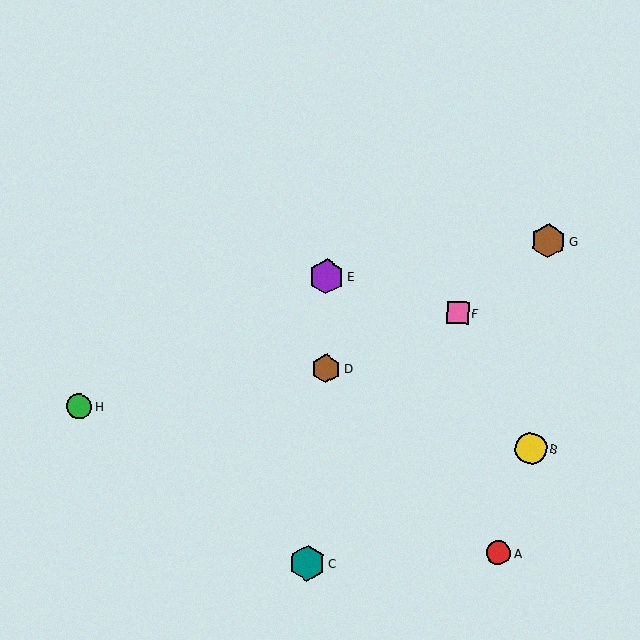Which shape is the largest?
The teal hexagon (labeled C) is the largest.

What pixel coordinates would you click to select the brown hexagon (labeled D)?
Click at (326, 369) to select the brown hexagon D.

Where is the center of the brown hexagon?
The center of the brown hexagon is at (326, 369).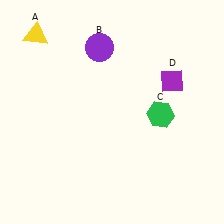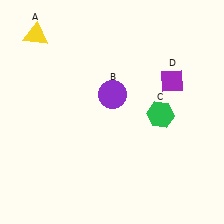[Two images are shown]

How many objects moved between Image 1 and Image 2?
1 object moved between the two images.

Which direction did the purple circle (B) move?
The purple circle (B) moved down.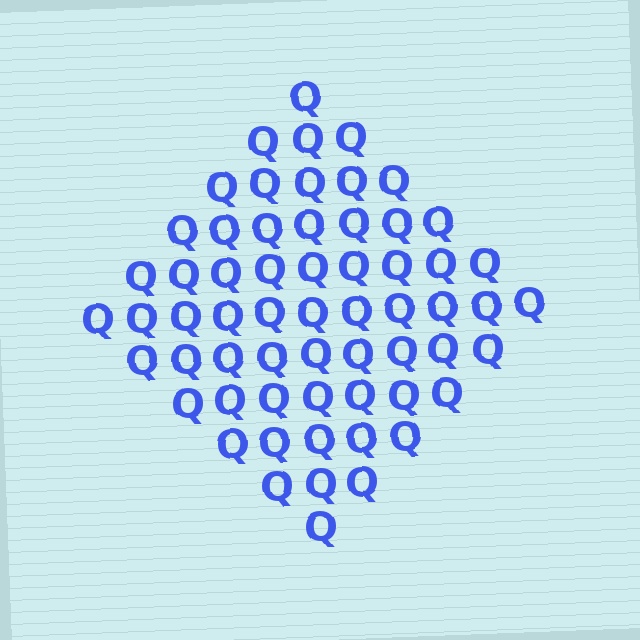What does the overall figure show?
The overall figure shows a diamond.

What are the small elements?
The small elements are letter Q's.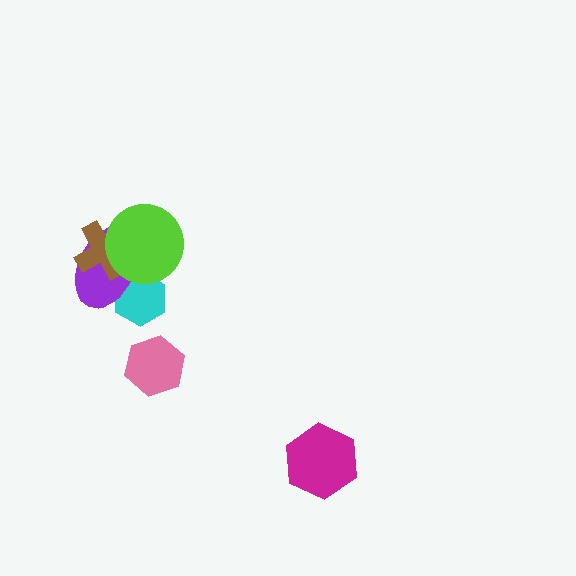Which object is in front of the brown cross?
The lime circle is in front of the brown cross.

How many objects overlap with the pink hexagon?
0 objects overlap with the pink hexagon.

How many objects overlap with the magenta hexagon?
0 objects overlap with the magenta hexagon.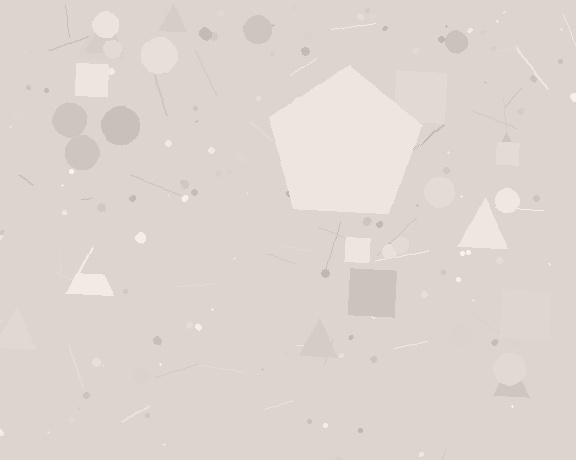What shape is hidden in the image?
A pentagon is hidden in the image.